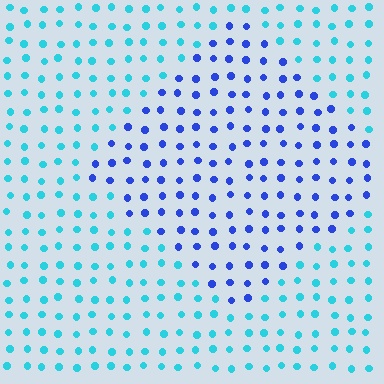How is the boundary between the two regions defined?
The boundary is defined purely by a slight shift in hue (about 46 degrees). Spacing, size, and orientation are identical on both sides.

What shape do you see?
I see a diamond.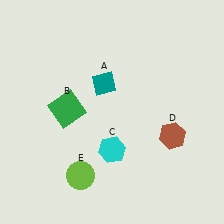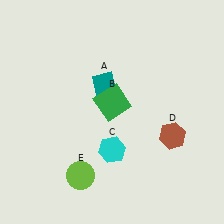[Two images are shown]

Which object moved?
The green square (B) moved right.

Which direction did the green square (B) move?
The green square (B) moved right.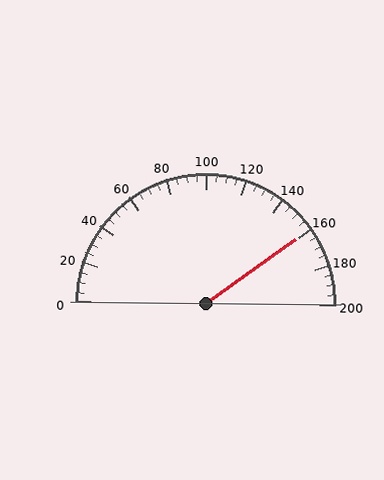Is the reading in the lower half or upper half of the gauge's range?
The reading is in the upper half of the range (0 to 200).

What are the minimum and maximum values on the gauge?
The gauge ranges from 0 to 200.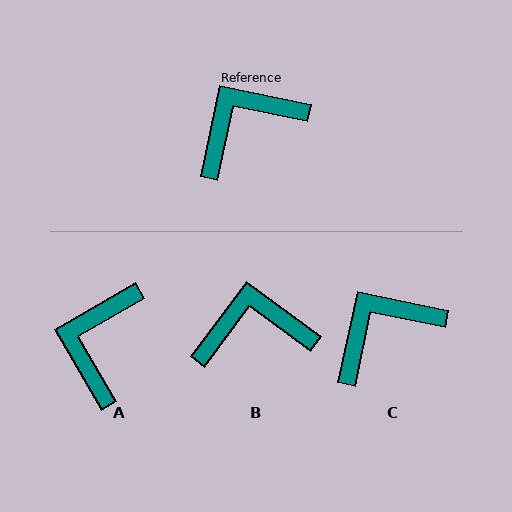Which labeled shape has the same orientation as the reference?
C.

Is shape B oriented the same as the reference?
No, it is off by about 25 degrees.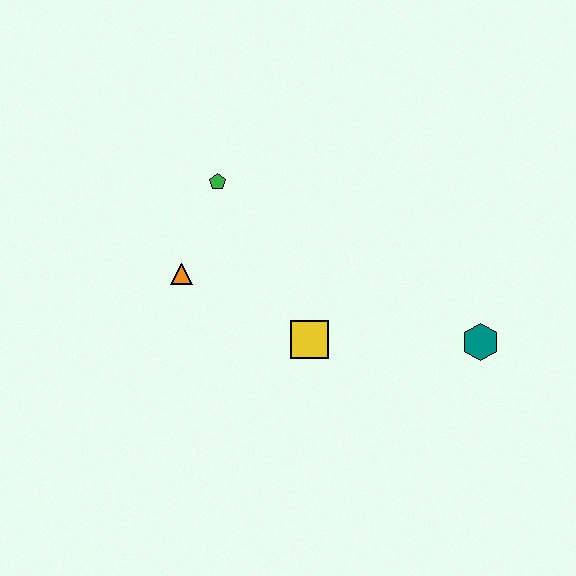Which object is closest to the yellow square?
The orange triangle is closest to the yellow square.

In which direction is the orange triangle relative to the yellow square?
The orange triangle is to the left of the yellow square.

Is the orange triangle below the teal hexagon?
No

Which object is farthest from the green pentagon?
The teal hexagon is farthest from the green pentagon.